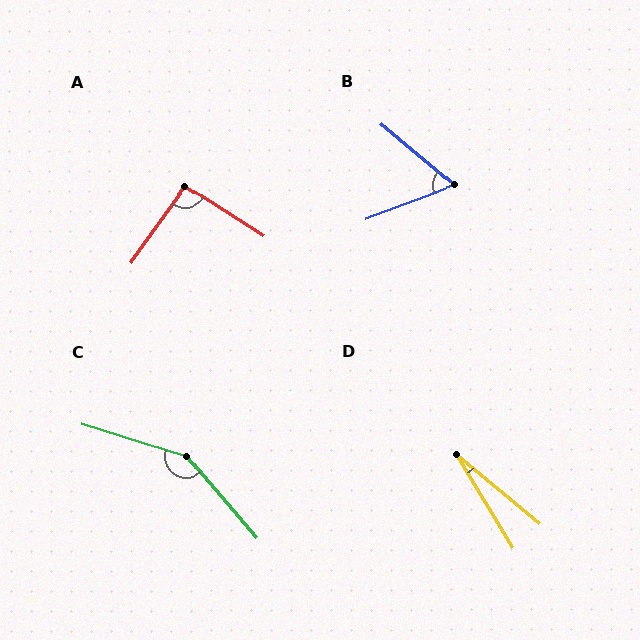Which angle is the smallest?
D, at approximately 19 degrees.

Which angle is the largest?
C, at approximately 148 degrees.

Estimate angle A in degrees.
Approximately 93 degrees.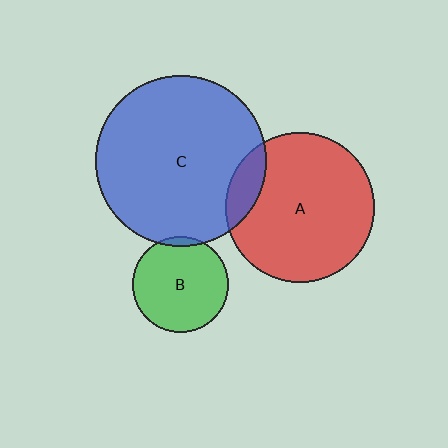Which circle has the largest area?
Circle C (blue).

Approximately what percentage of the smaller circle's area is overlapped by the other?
Approximately 10%.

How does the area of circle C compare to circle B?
Approximately 3.2 times.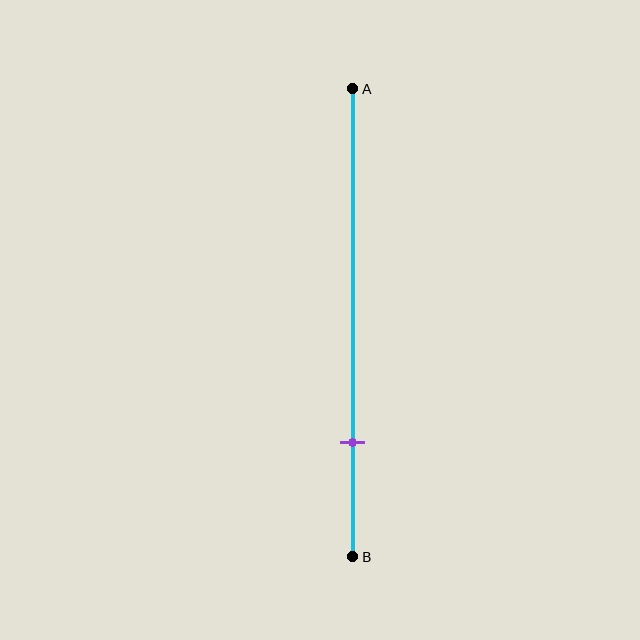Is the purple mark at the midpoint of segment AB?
No, the mark is at about 75% from A, not at the 50% midpoint.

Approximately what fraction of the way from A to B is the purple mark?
The purple mark is approximately 75% of the way from A to B.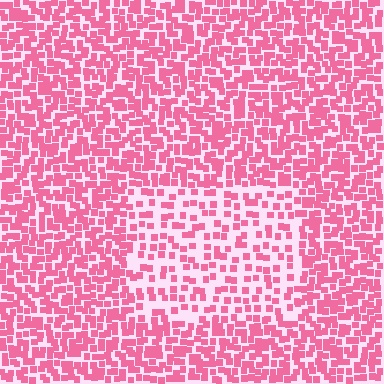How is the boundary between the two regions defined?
The boundary is defined by a change in element density (approximately 2.0x ratio). All elements are the same color, size, and shape.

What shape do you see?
I see a rectangle.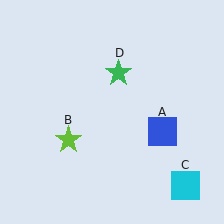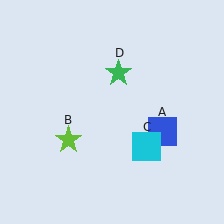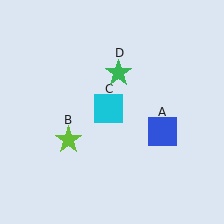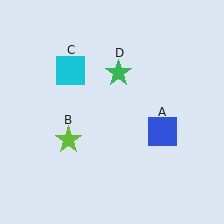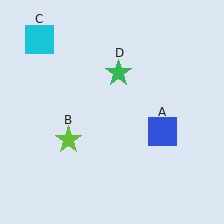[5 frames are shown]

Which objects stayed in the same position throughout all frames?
Blue square (object A) and lime star (object B) and green star (object D) remained stationary.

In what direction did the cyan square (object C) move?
The cyan square (object C) moved up and to the left.